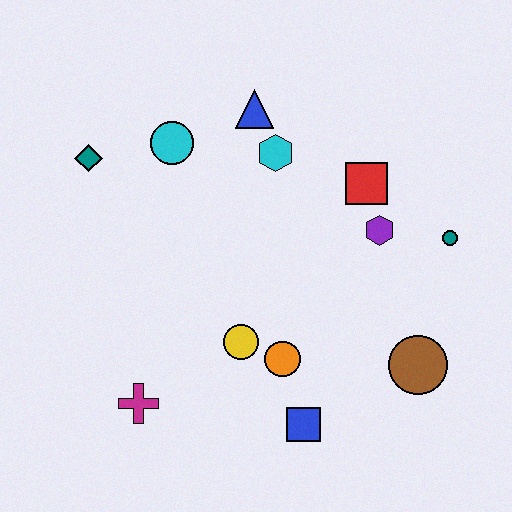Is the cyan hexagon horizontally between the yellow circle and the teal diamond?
No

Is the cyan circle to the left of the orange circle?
Yes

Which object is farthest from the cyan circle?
The brown circle is farthest from the cyan circle.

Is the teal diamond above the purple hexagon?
Yes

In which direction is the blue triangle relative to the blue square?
The blue triangle is above the blue square.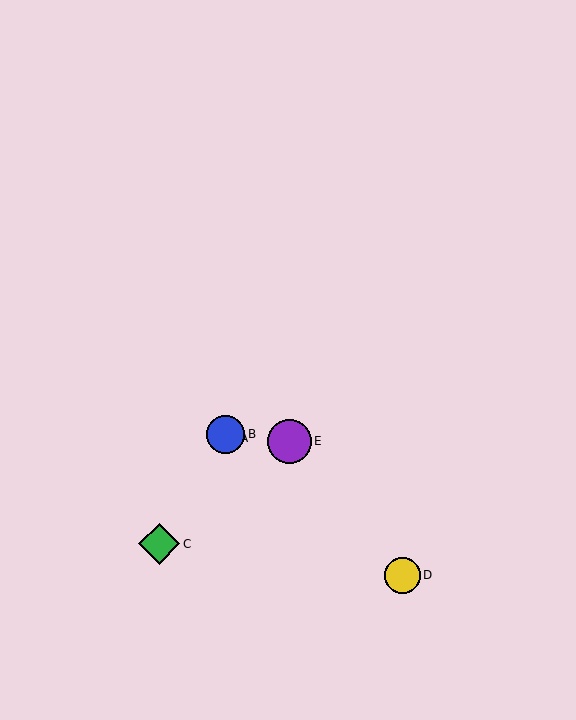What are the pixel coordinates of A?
Object A is at (224, 438).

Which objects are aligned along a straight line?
Objects A, B, C are aligned along a straight line.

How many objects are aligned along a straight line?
3 objects (A, B, C) are aligned along a straight line.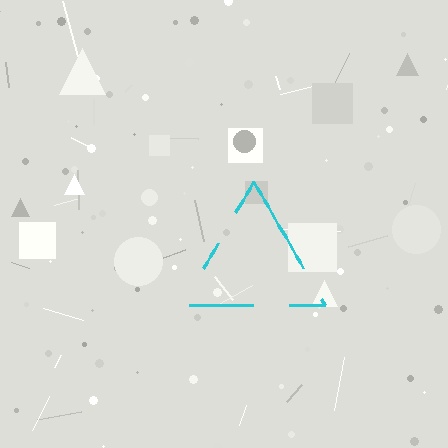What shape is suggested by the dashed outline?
The dashed outline suggests a triangle.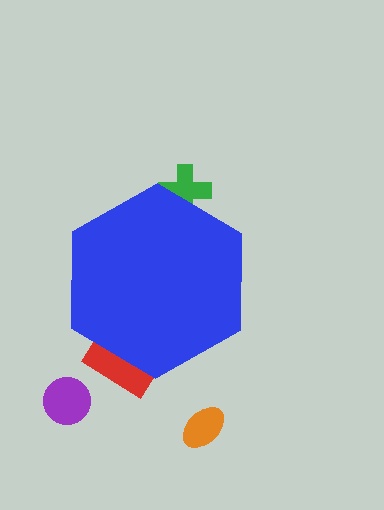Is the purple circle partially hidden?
No, the purple circle is fully visible.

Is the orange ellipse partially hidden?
No, the orange ellipse is fully visible.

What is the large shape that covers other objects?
A blue hexagon.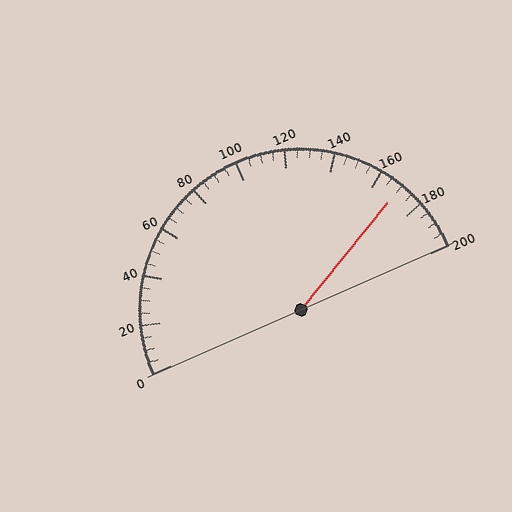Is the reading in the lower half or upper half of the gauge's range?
The reading is in the upper half of the range (0 to 200).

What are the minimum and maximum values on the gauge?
The gauge ranges from 0 to 200.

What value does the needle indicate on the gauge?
The needle indicates approximately 170.